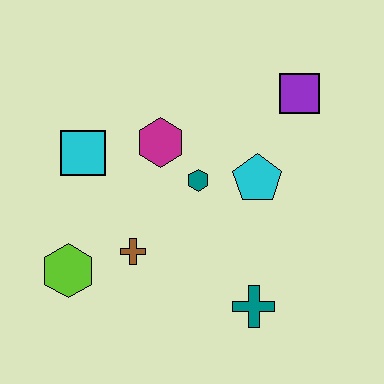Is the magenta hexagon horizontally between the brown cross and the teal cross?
Yes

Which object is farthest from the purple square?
The lime hexagon is farthest from the purple square.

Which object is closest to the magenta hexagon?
The teal hexagon is closest to the magenta hexagon.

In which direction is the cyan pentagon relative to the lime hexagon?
The cyan pentagon is to the right of the lime hexagon.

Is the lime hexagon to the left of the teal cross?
Yes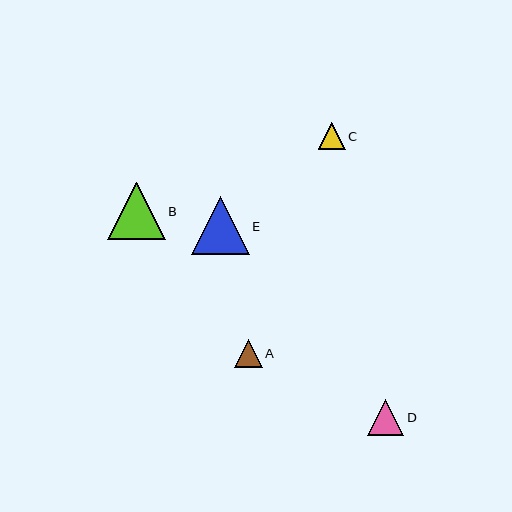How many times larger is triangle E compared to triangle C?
Triangle E is approximately 2.2 times the size of triangle C.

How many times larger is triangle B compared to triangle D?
Triangle B is approximately 1.6 times the size of triangle D.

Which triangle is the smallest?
Triangle C is the smallest with a size of approximately 27 pixels.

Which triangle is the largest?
Triangle E is the largest with a size of approximately 58 pixels.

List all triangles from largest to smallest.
From largest to smallest: E, B, D, A, C.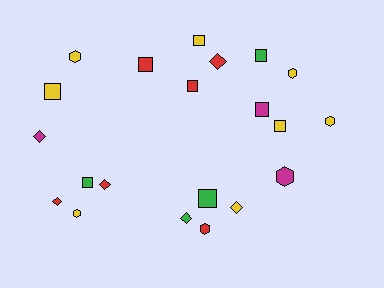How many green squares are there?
There are 3 green squares.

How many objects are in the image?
There are 21 objects.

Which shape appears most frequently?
Square, with 9 objects.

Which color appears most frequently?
Yellow, with 8 objects.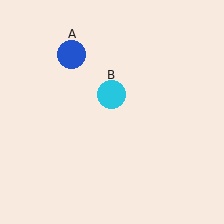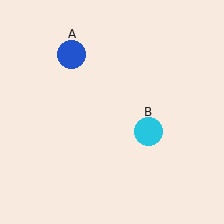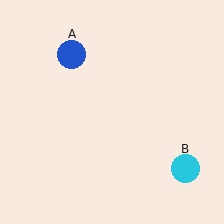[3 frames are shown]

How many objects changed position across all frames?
1 object changed position: cyan circle (object B).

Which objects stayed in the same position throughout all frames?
Blue circle (object A) remained stationary.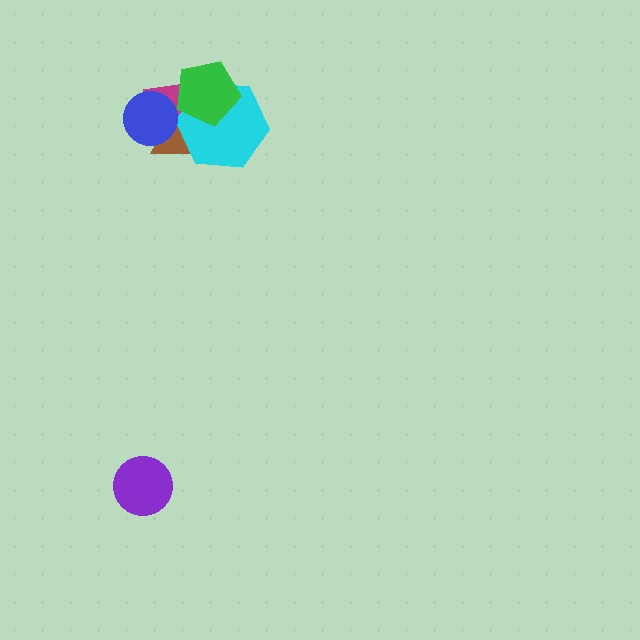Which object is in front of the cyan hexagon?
The green pentagon is in front of the cyan hexagon.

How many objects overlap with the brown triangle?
3 objects overlap with the brown triangle.